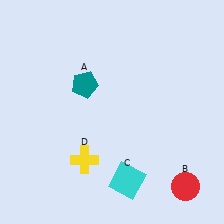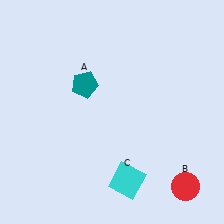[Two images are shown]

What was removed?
The yellow cross (D) was removed in Image 2.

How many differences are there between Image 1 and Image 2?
There is 1 difference between the two images.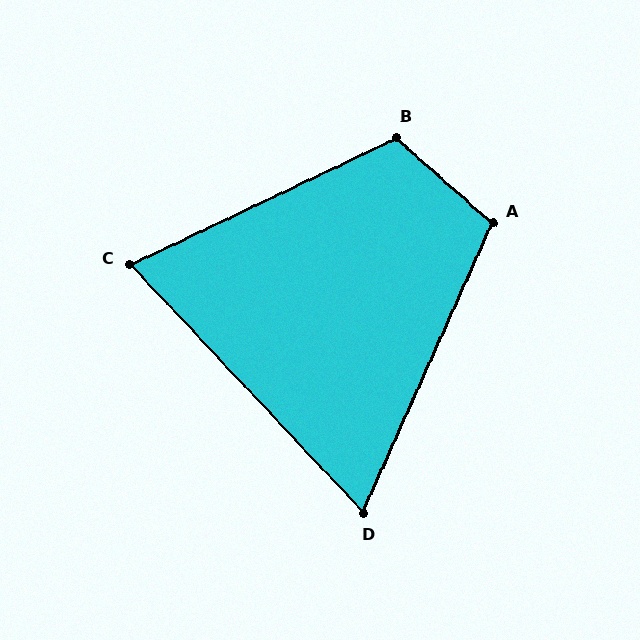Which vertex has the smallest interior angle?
D, at approximately 67 degrees.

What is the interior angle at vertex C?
Approximately 72 degrees (acute).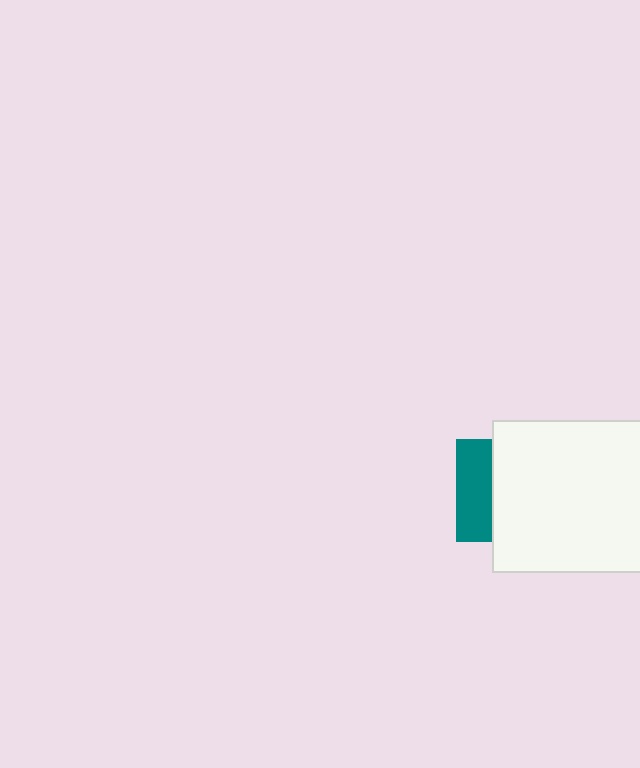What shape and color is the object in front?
The object in front is a white square.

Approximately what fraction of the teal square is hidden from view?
Roughly 65% of the teal square is hidden behind the white square.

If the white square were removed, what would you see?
You would see the complete teal square.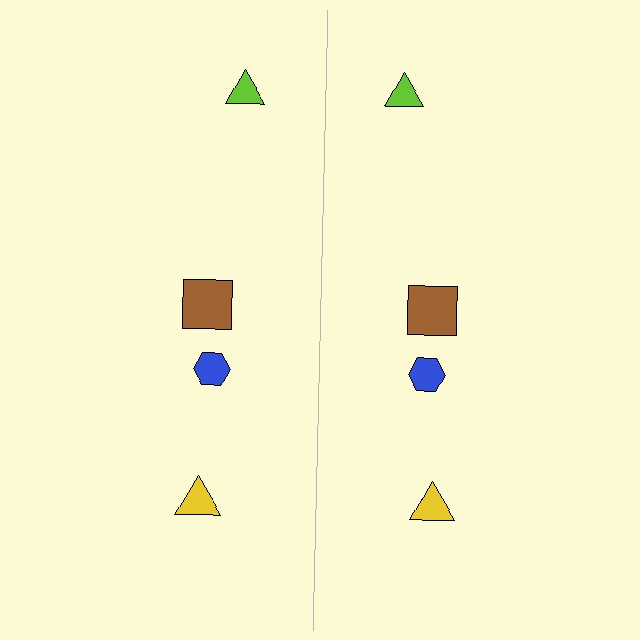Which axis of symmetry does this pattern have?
The pattern has a vertical axis of symmetry running through the center of the image.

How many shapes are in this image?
There are 8 shapes in this image.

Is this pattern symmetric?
Yes, this pattern has bilateral (reflection) symmetry.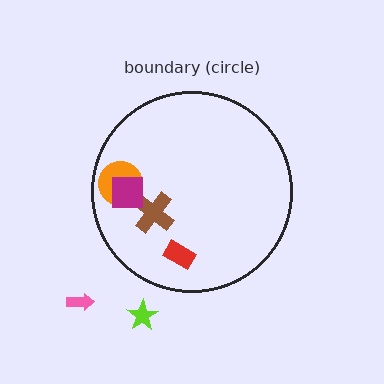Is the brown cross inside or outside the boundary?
Inside.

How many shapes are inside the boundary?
4 inside, 2 outside.